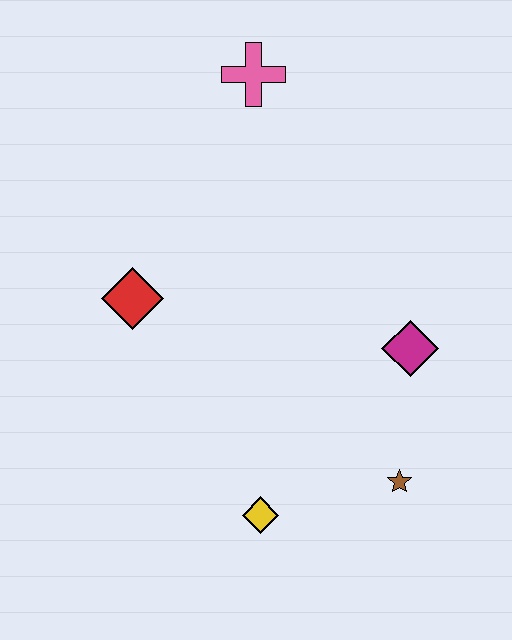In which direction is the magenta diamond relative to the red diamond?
The magenta diamond is to the right of the red diamond.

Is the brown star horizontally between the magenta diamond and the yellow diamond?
Yes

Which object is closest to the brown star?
The magenta diamond is closest to the brown star.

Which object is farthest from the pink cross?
The yellow diamond is farthest from the pink cross.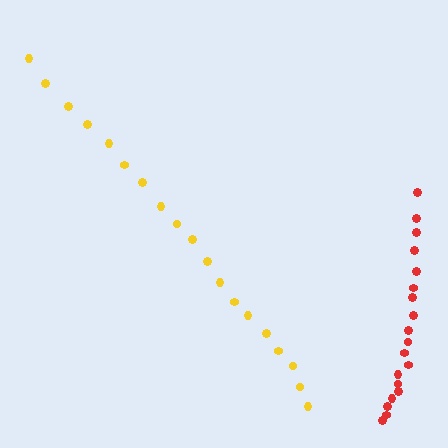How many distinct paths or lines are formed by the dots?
There are 2 distinct paths.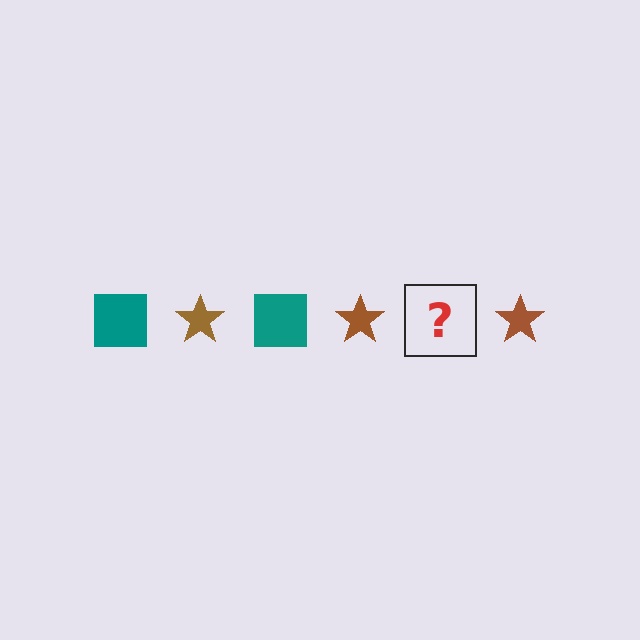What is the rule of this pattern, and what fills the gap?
The rule is that the pattern alternates between teal square and brown star. The gap should be filled with a teal square.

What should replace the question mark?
The question mark should be replaced with a teal square.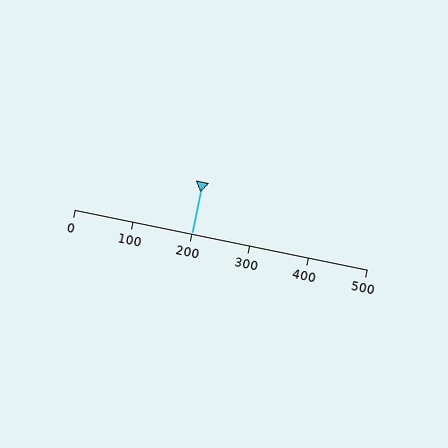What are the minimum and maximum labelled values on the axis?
The axis runs from 0 to 500.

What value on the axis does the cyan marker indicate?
The marker indicates approximately 200.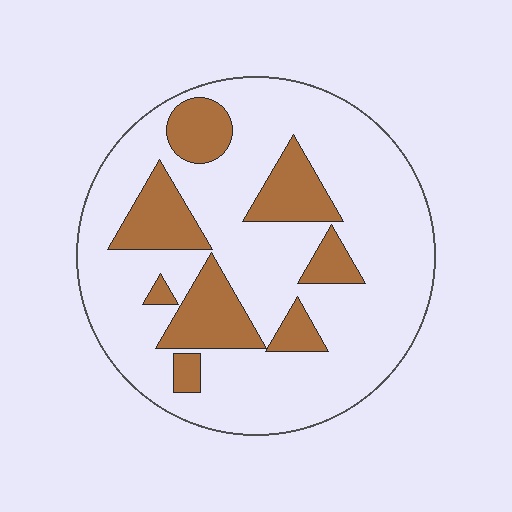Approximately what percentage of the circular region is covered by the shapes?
Approximately 25%.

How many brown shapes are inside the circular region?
8.